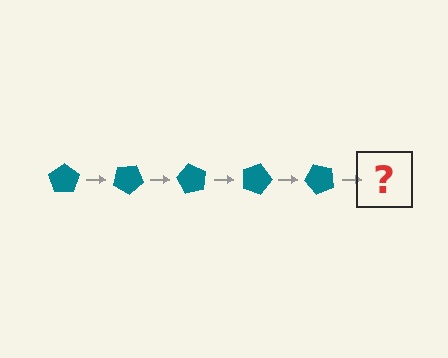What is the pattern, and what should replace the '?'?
The pattern is that the pentagon rotates 30 degrees each step. The '?' should be a teal pentagon rotated 150 degrees.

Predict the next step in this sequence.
The next step is a teal pentagon rotated 150 degrees.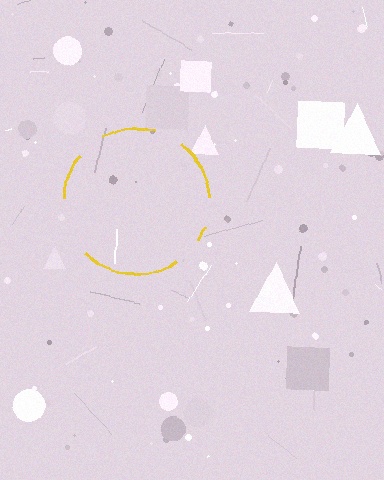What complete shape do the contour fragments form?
The contour fragments form a circle.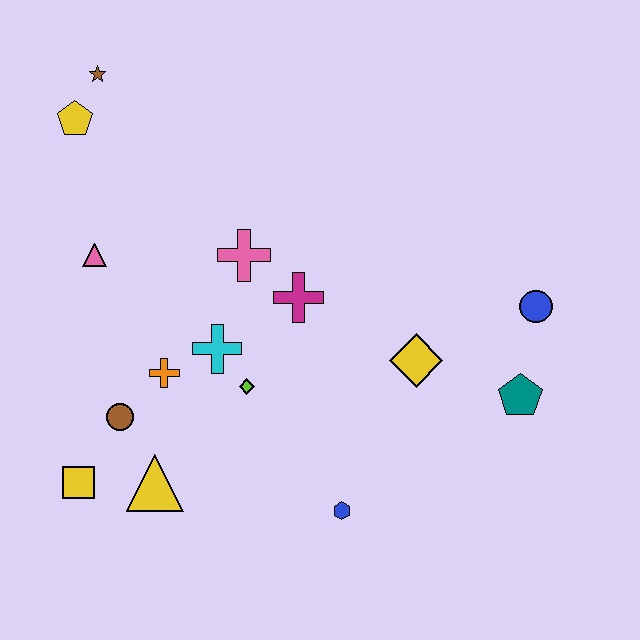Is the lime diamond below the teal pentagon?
No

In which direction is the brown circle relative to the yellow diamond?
The brown circle is to the left of the yellow diamond.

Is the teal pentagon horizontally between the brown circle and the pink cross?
No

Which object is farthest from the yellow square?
The blue circle is farthest from the yellow square.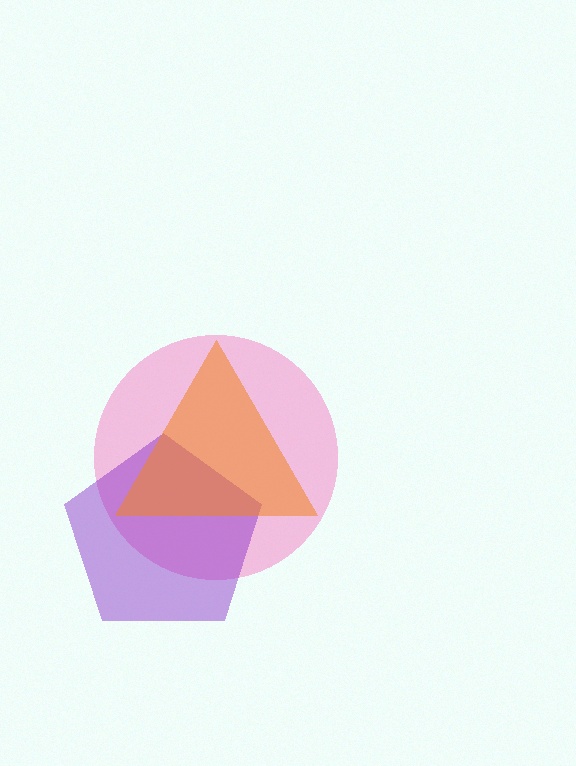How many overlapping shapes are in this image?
There are 3 overlapping shapes in the image.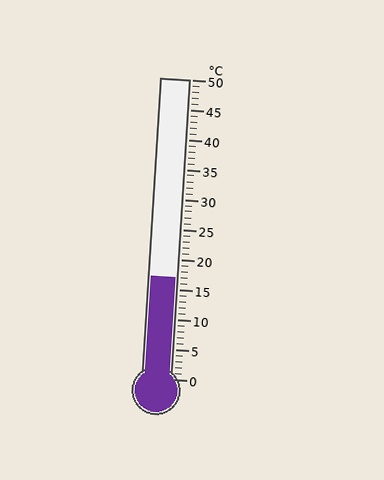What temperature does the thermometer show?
The thermometer shows approximately 17°C.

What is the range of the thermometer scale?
The thermometer scale ranges from 0°C to 50°C.